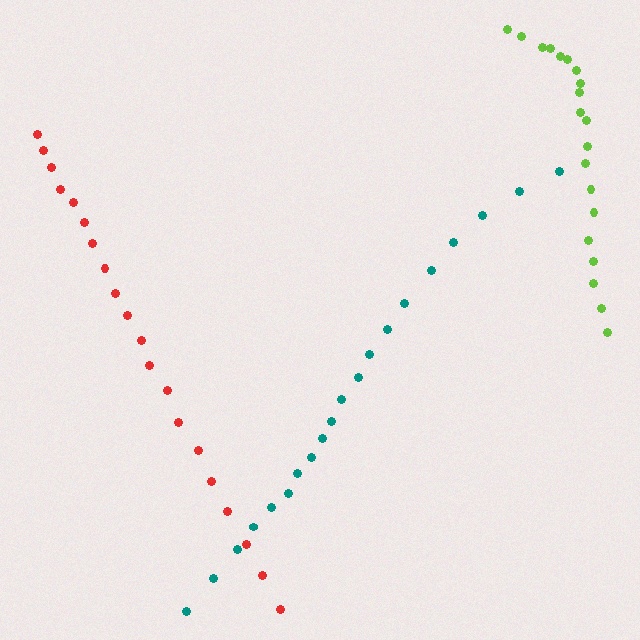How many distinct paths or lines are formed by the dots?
There are 3 distinct paths.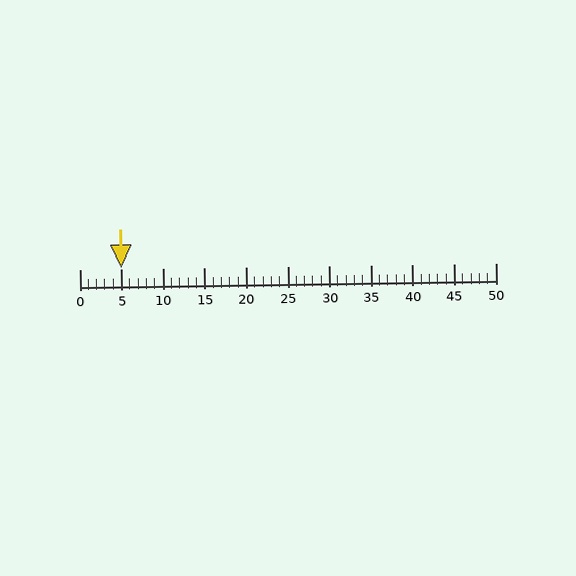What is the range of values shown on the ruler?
The ruler shows values from 0 to 50.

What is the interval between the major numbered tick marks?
The major tick marks are spaced 5 units apart.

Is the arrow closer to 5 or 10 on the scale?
The arrow is closer to 5.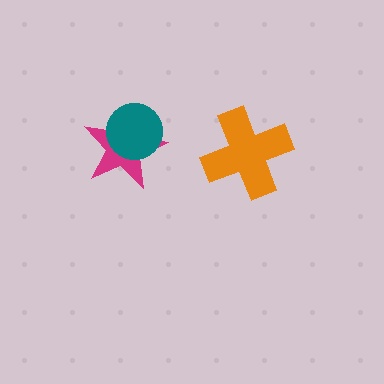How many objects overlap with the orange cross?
0 objects overlap with the orange cross.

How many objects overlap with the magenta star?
1 object overlaps with the magenta star.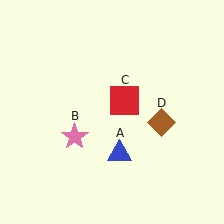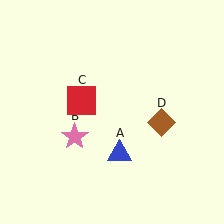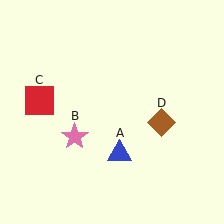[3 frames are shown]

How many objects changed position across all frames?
1 object changed position: red square (object C).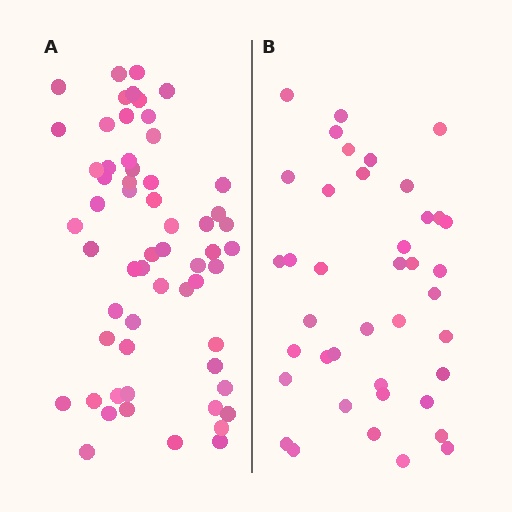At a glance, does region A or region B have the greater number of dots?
Region A (the left region) has more dots.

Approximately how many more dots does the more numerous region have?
Region A has approximately 20 more dots than region B.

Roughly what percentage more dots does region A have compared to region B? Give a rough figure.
About 50% more.